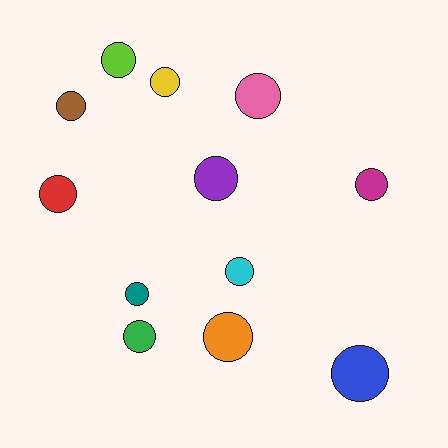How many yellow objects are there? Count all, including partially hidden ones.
There is 1 yellow object.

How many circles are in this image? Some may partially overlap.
There are 12 circles.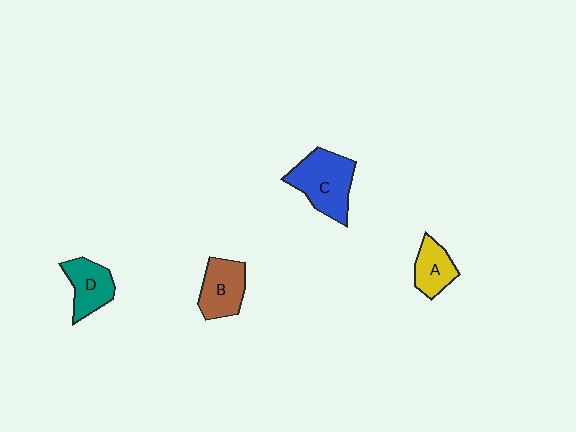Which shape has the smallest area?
Shape A (yellow).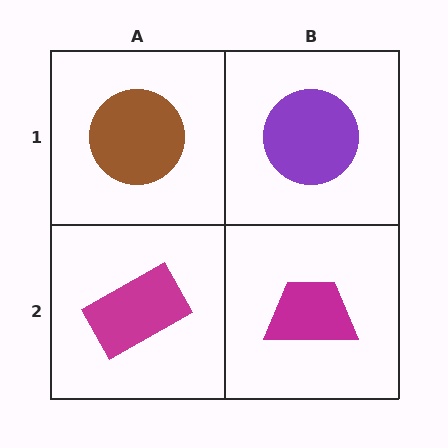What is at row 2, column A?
A magenta rectangle.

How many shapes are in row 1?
2 shapes.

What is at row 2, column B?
A magenta trapezoid.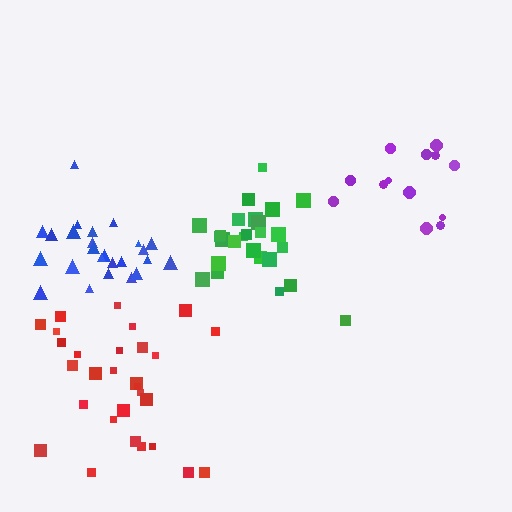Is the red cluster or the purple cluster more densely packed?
Purple.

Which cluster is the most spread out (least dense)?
Red.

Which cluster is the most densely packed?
Green.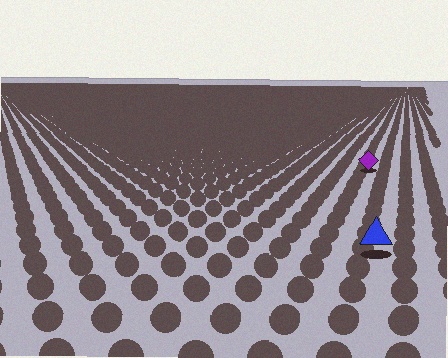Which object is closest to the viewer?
The blue triangle is closest. The texture marks near it are larger and more spread out.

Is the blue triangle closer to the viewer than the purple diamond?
Yes. The blue triangle is closer — you can tell from the texture gradient: the ground texture is coarser near it.